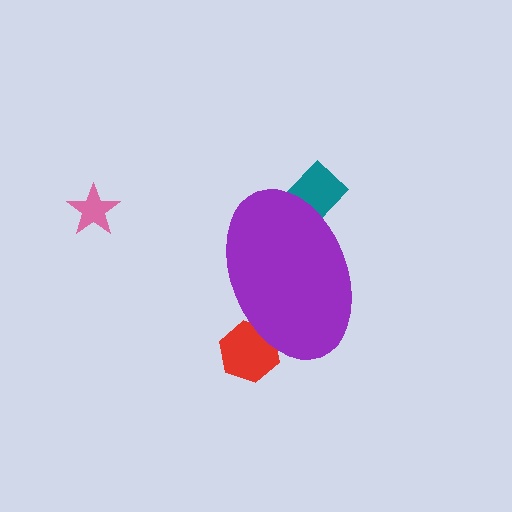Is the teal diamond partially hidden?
Yes, the teal diamond is partially hidden behind the purple ellipse.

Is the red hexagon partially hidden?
Yes, the red hexagon is partially hidden behind the purple ellipse.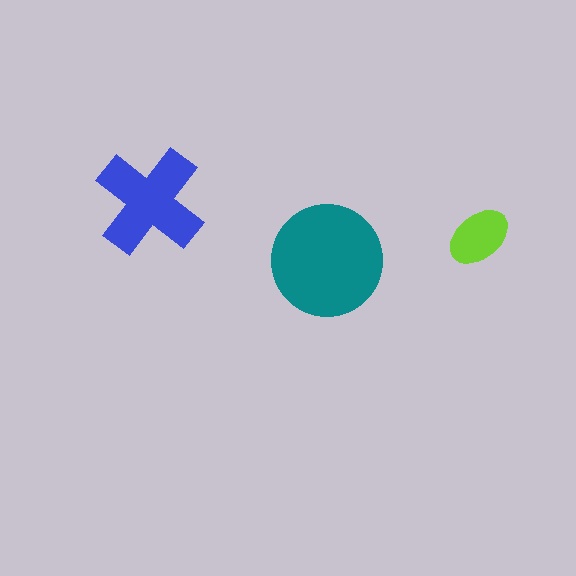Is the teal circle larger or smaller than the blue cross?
Larger.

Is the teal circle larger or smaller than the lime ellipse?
Larger.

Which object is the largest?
The teal circle.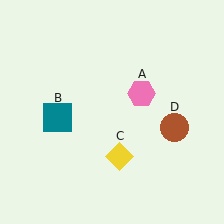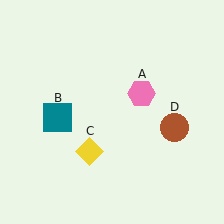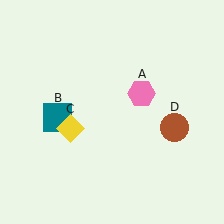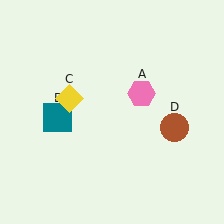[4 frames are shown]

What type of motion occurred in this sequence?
The yellow diamond (object C) rotated clockwise around the center of the scene.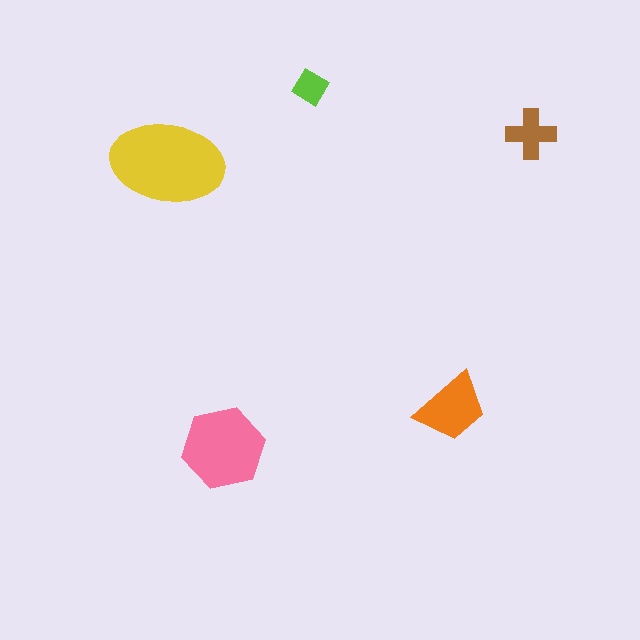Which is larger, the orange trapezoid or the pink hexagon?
The pink hexagon.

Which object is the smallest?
The lime diamond.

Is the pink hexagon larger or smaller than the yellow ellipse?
Smaller.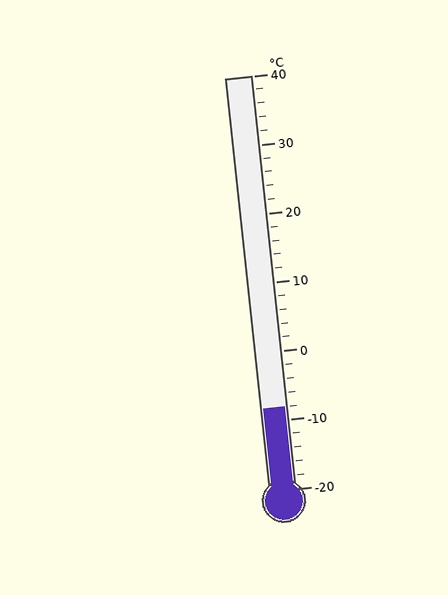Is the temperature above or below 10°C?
The temperature is below 10°C.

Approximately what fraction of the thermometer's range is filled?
The thermometer is filled to approximately 20% of its range.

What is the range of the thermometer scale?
The thermometer scale ranges from -20°C to 40°C.